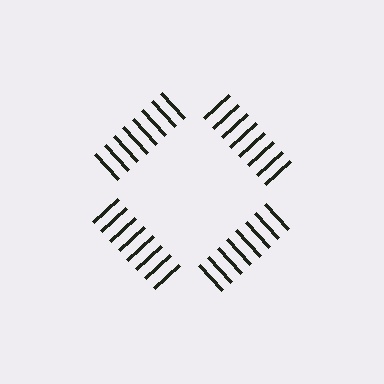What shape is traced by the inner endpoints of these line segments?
An illusory square — the line segments terminate on its edges but no continuous stroke is drawn.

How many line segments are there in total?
32 — 8 along each of the 4 edges.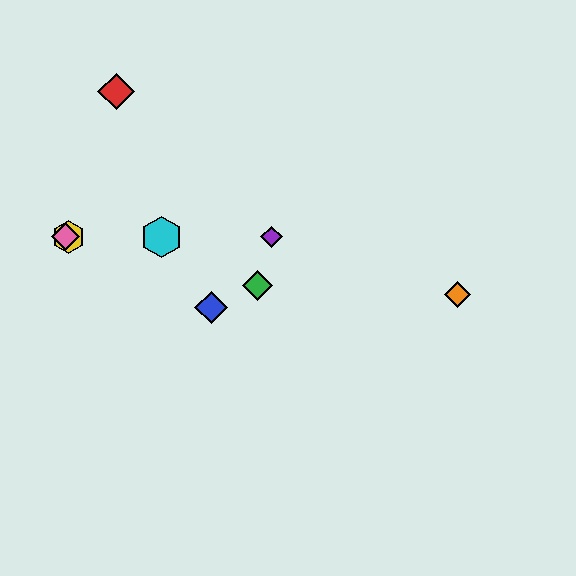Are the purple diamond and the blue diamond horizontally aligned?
No, the purple diamond is at y≈237 and the blue diamond is at y≈307.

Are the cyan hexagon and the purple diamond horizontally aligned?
Yes, both are at y≈237.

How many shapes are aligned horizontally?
4 shapes (the yellow hexagon, the purple diamond, the cyan hexagon, the pink diamond) are aligned horizontally.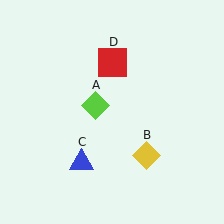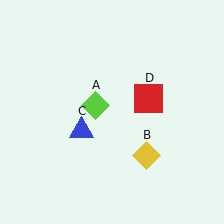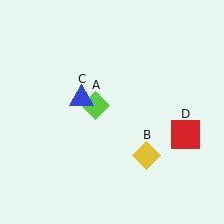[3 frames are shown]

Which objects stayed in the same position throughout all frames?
Lime diamond (object A) and yellow diamond (object B) remained stationary.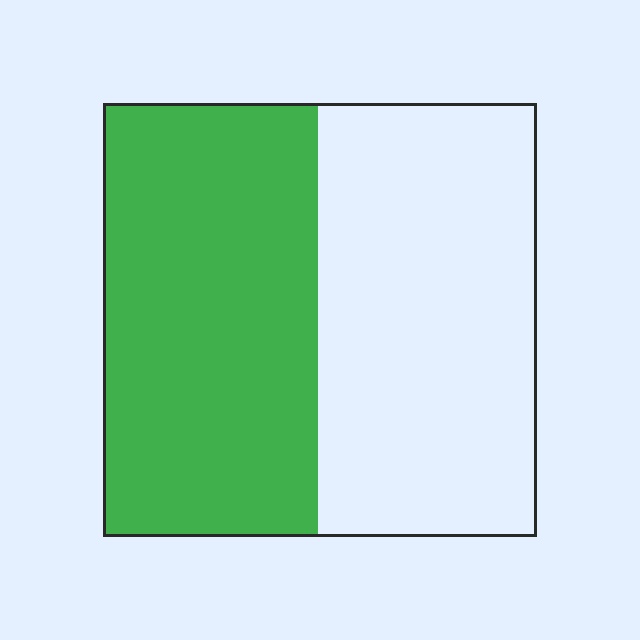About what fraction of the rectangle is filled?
About one half (1/2).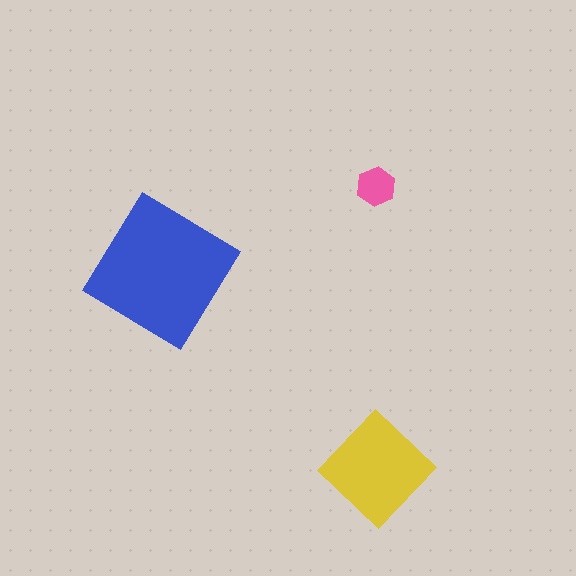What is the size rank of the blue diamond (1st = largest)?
1st.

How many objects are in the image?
There are 3 objects in the image.